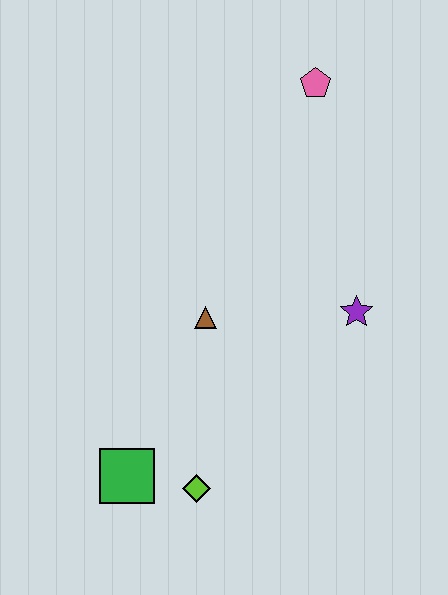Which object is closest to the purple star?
The brown triangle is closest to the purple star.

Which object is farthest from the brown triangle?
The pink pentagon is farthest from the brown triangle.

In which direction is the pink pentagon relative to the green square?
The pink pentagon is above the green square.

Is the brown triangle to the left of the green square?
No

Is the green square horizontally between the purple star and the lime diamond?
No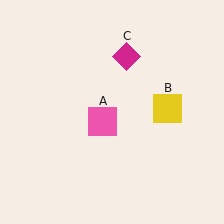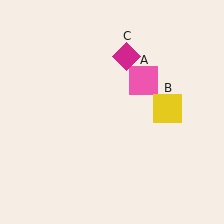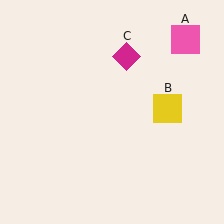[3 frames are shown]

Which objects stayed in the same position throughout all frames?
Yellow square (object B) and magenta diamond (object C) remained stationary.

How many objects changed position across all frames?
1 object changed position: pink square (object A).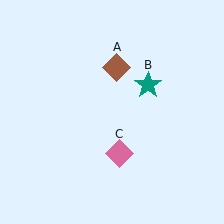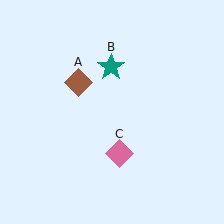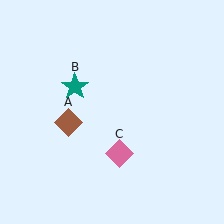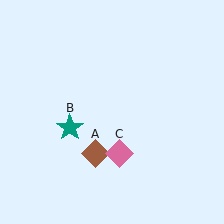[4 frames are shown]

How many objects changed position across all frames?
2 objects changed position: brown diamond (object A), teal star (object B).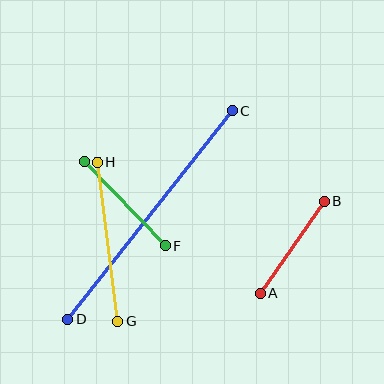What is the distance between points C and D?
The distance is approximately 266 pixels.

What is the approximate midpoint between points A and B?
The midpoint is at approximately (292, 247) pixels.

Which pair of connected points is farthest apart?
Points C and D are farthest apart.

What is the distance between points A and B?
The distance is approximately 112 pixels.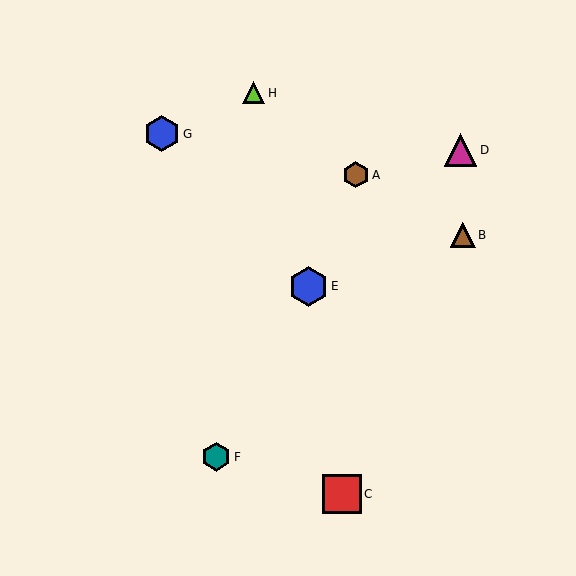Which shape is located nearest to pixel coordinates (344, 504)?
The red square (labeled C) at (342, 494) is nearest to that location.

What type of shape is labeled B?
Shape B is a brown triangle.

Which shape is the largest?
The blue hexagon (labeled E) is the largest.